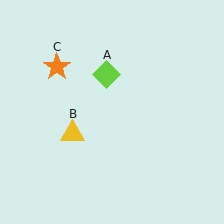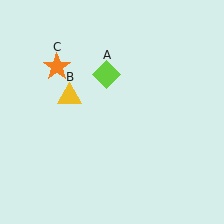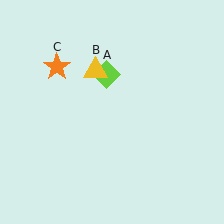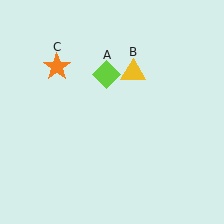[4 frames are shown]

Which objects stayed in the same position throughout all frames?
Lime diamond (object A) and orange star (object C) remained stationary.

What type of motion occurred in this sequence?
The yellow triangle (object B) rotated clockwise around the center of the scene.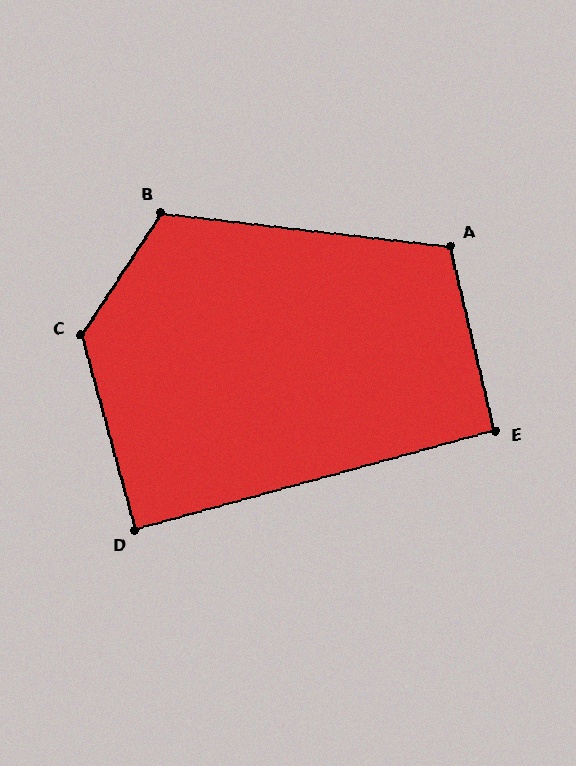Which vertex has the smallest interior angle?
D, at approximately 90 degrees.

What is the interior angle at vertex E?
Approximately 92 degrees (approximately right).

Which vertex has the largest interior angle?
C, at approximately 131 degrees.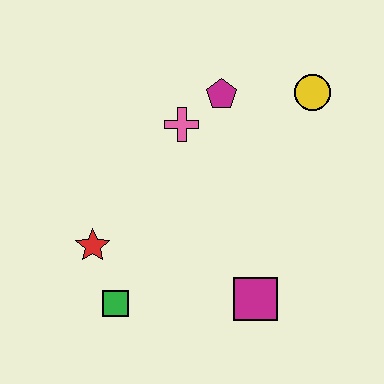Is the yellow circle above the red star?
Yes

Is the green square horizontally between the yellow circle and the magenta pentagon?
No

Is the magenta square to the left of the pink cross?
No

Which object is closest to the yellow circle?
The magenta pentagon is closest to the yellow circle.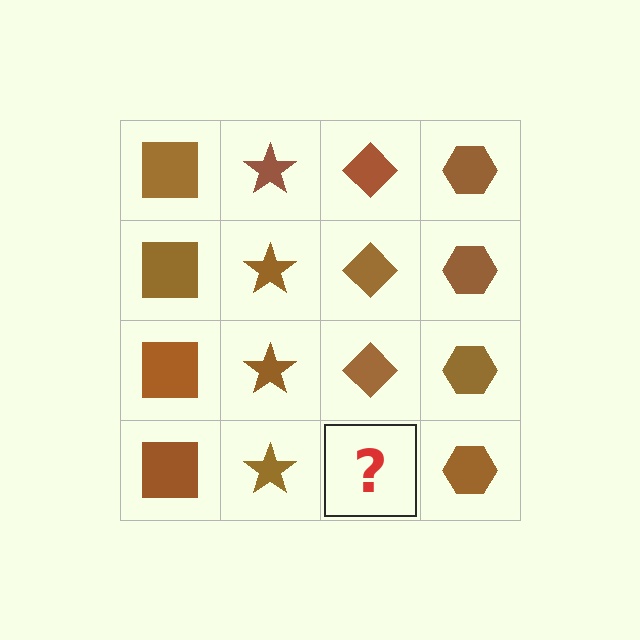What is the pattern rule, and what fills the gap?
The rule is that each column has a consistent shape. The gap should be filled with a brown diamond.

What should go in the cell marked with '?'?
The missing cell should contain a brown diamond.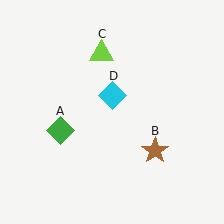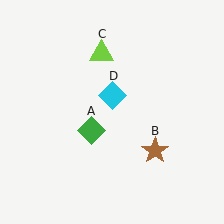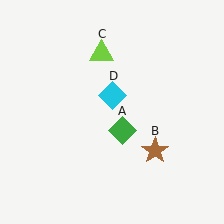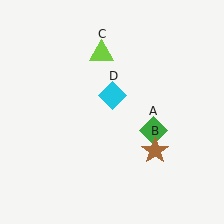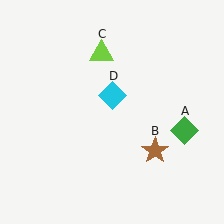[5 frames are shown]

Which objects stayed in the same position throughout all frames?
Brown star (object B) and lime triangle (object C) and cyan diamond (object D) remained stationary.